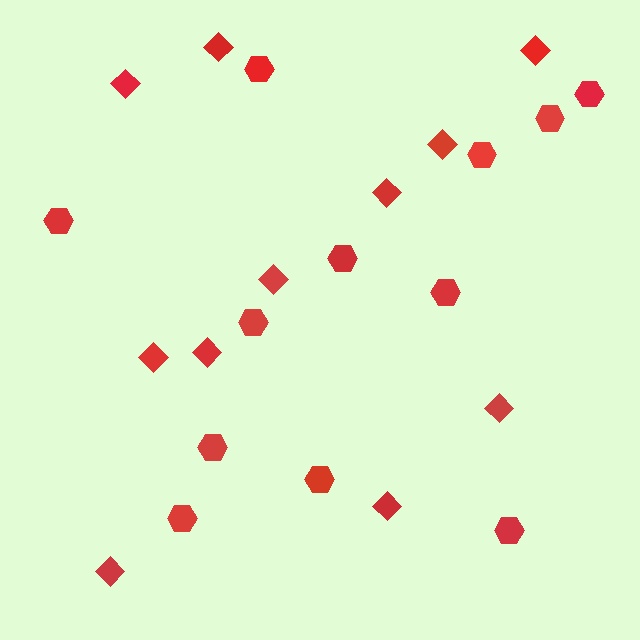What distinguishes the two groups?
There are 2 groups: one group of diamonds (11) and one group of hexagons (12).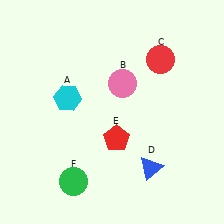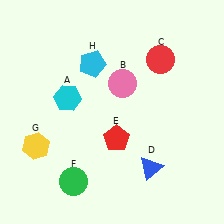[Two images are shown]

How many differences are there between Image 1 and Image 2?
There are 2 differences between the two images.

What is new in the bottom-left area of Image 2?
A yellow hexagon (G) was added in the bottom-left area of Image 2.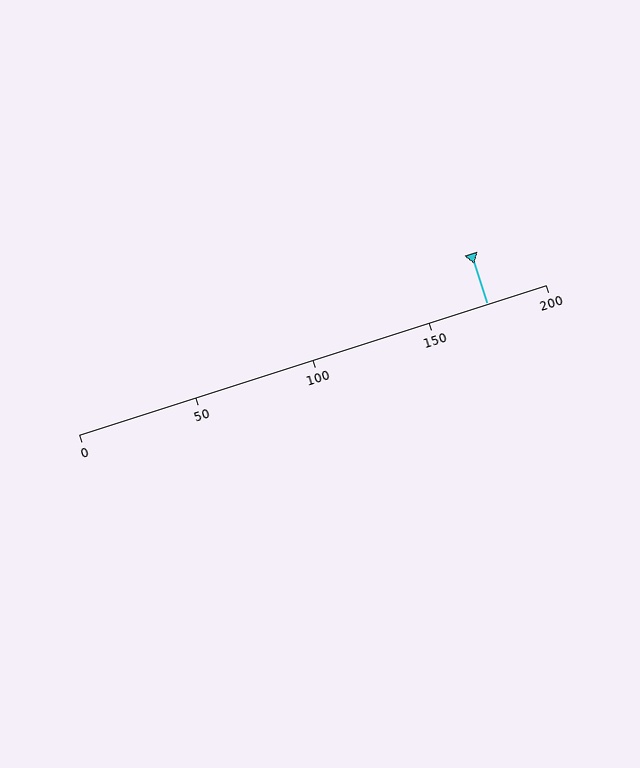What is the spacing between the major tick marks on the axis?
The major ticks are spaced 50 apart.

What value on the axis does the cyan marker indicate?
The marker indicates approximately 175.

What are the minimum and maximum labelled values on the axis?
The axis runs from 0 to 200.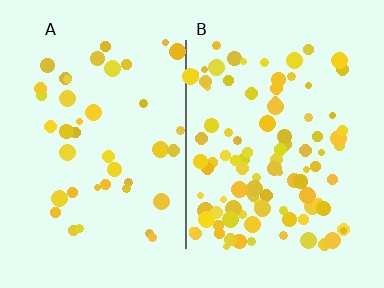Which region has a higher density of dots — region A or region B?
B (the right).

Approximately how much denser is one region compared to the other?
Approximately 2.4× — region B over region A.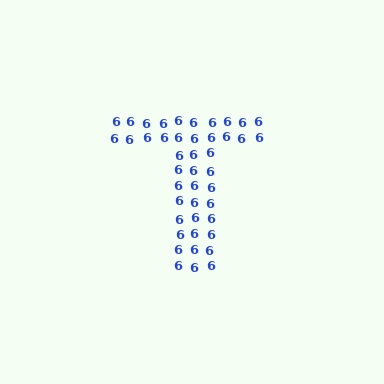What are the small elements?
The small elements are digit 6's.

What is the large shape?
The large shape is the letter T.